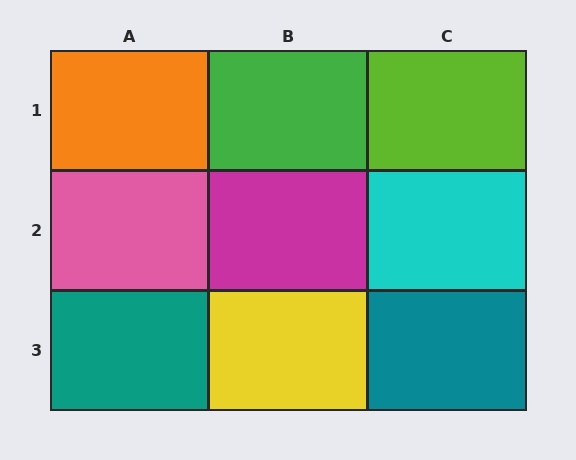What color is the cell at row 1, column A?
Orange.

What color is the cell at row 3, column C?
Teal.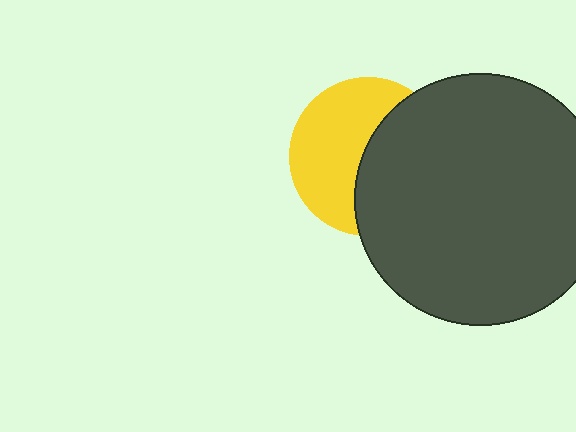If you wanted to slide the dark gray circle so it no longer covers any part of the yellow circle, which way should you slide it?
Slide it right — that is the most direct way to separate the two shapes.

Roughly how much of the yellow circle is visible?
About half of it is visible (roughly 52%).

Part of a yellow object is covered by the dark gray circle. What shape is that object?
It is a circle.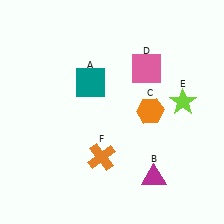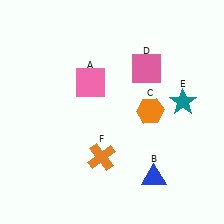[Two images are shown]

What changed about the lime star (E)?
In Image 1, E is lime. In Image 2, it changed to teal.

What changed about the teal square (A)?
In Image 1, A is teal. In Image 2, it changed to pink.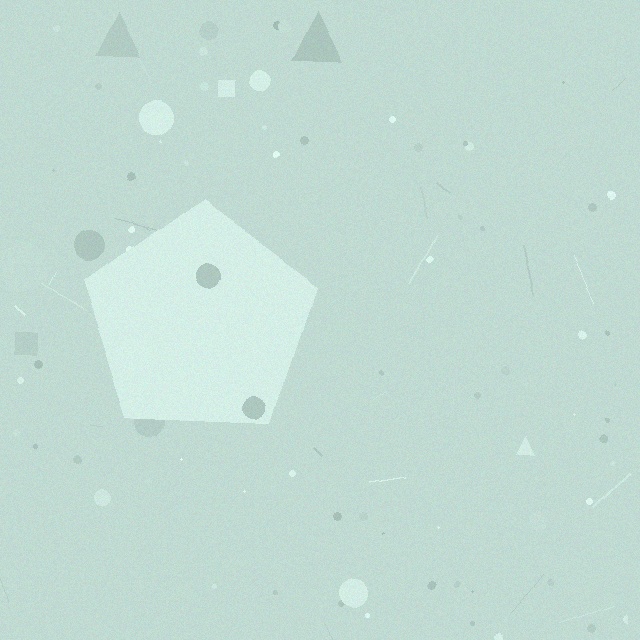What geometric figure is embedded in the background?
A pentagon is embedded in the background.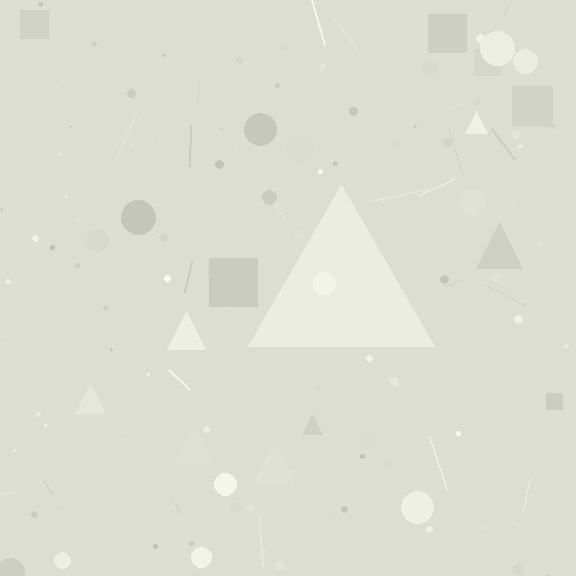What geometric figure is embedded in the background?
A triangle is embedded in the background.